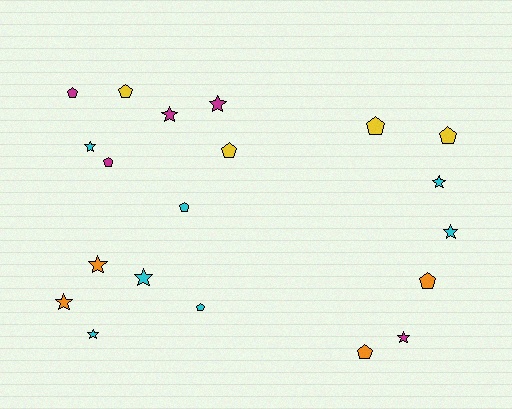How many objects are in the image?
There are 20 objects.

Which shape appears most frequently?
Star, with 10 objects.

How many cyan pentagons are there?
There are 2 cyan pentagons.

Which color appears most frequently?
Cyan, with 7 objects.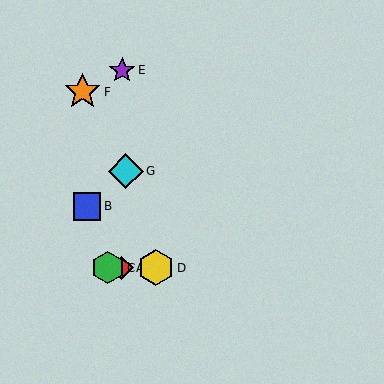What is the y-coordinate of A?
Object A is at y≈268.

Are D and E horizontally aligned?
No, D is at y≈268 and E is at y≈70.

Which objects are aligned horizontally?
Objects A, C, D are aligned horizontally.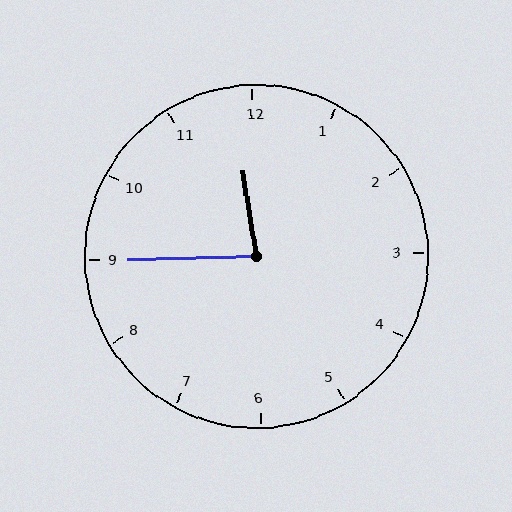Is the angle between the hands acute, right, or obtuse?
It is acute.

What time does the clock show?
11:45.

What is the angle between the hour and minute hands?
Approximately 82 degrees.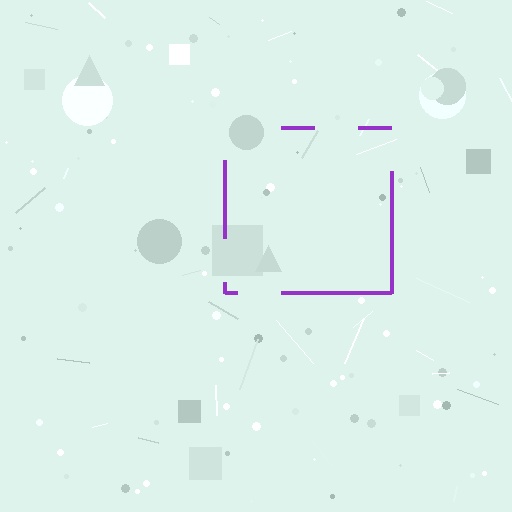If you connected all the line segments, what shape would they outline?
They would outline a square.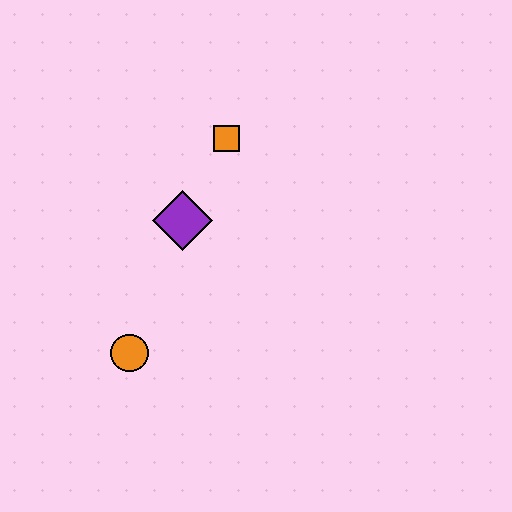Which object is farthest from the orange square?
The orange circle is farthest from the orange square.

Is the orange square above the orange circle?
Yes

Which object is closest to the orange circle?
The purple diamond is closest to the orange circle.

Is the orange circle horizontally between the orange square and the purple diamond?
No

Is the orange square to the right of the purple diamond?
Yes